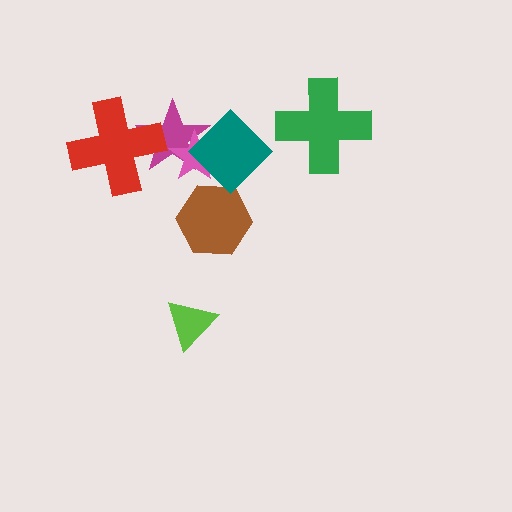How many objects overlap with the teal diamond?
3 objects overlap with the teal diamond.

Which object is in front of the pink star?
The teal diamond is in front of the pink star.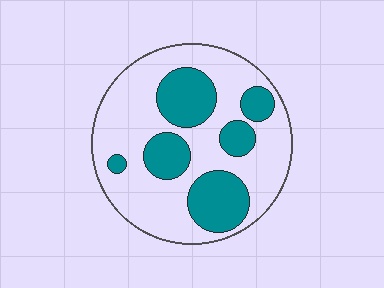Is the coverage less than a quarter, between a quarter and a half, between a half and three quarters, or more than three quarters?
Between a quarter and a half.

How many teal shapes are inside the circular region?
6.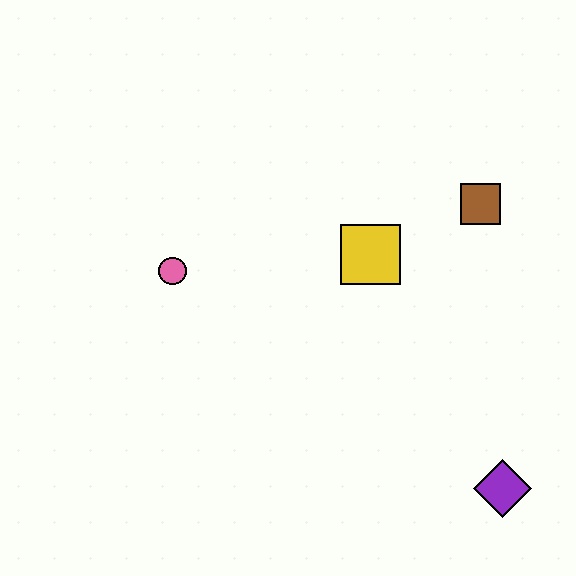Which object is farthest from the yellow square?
The purple diamond is farthest from the yellow square.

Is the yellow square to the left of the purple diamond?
Yes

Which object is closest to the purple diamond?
The yellow square is closest to the purple diamond.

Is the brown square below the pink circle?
No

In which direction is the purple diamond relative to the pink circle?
The purple diamond is to the right of the pink circle.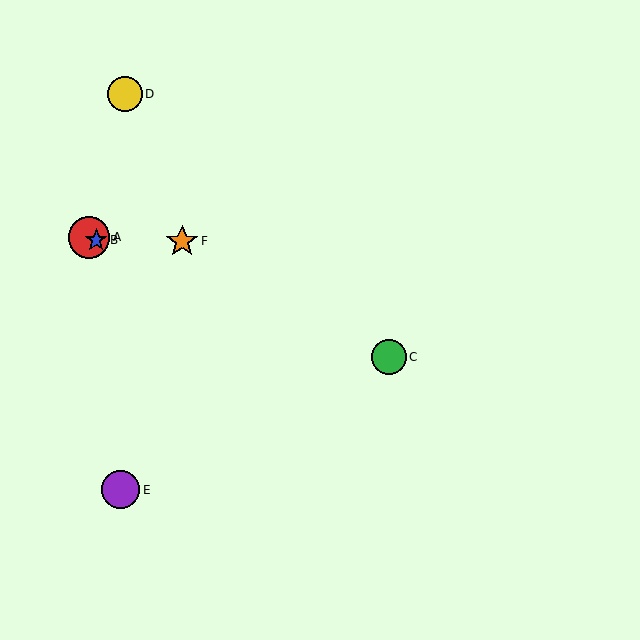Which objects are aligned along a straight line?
Objects A, B, C are aligned along a straight line.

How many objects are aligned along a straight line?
3 objects (A, B, C) are aligned along a straight line.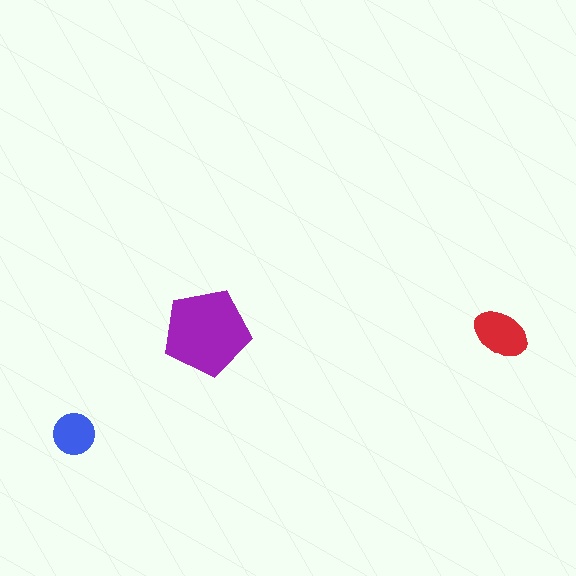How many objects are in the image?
There are 3 objects in the image.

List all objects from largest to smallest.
The purple pentagon, the red ellipse, the blue circle.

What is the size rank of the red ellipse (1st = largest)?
2nd.